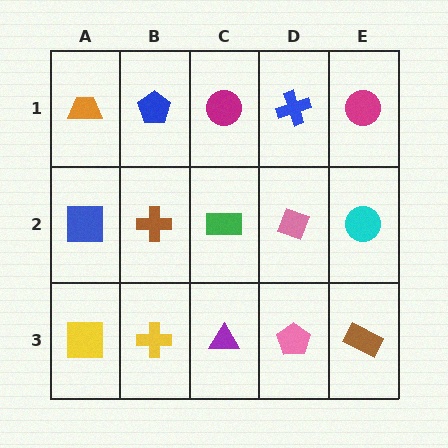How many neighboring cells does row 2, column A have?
3.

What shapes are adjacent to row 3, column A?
A blue square (row 2, column A), a yellow cross (row 3, column B).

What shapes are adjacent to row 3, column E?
A cyan circle (row 2, column E), a pink pentagon (row 3, column D).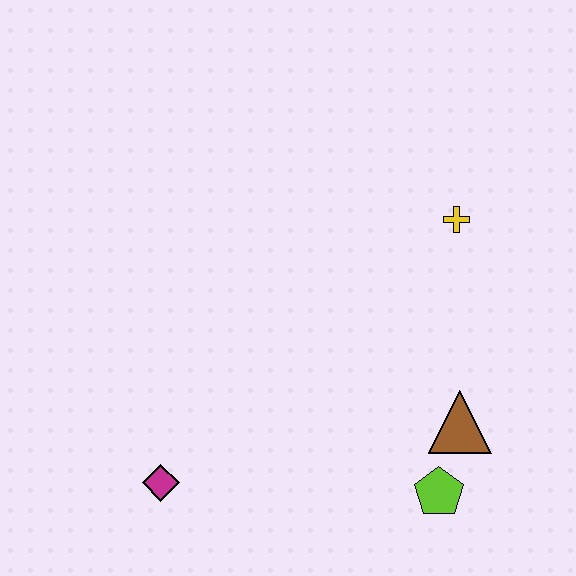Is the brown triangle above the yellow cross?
No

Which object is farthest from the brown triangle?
The magenta diamond is farthest from the brown triangle.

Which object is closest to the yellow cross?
The brown triangle is closest to the yellow cross.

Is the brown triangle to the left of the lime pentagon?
No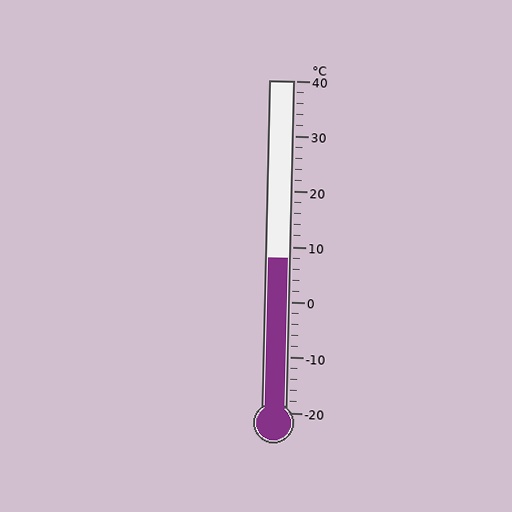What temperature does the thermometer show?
The thermometer shows approximately 8°C.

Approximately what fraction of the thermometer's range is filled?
The thermometer is filled to approximately 45% of its range.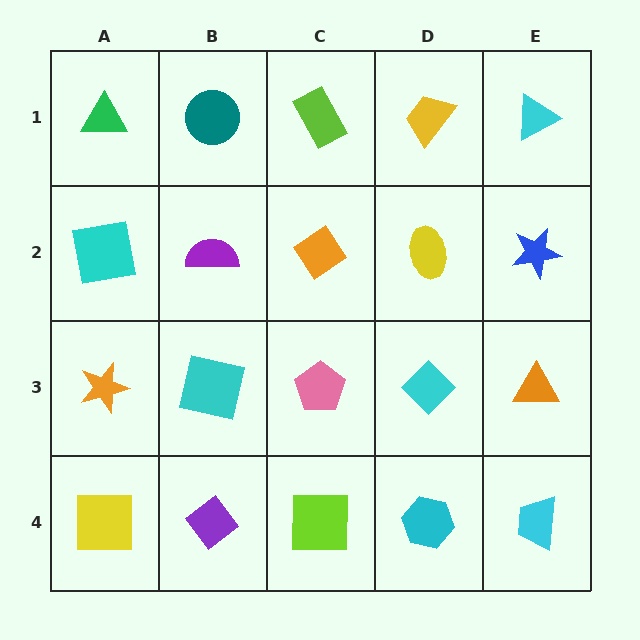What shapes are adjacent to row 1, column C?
An orange diamond (row 2, column C), a teal circle (row 1, column B), a yellow trapezoid (row 1, column D).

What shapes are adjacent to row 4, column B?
A cyan square (row 3, column B), a yellow square (row 4, column A), a lime square (row 4, column C).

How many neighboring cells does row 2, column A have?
3.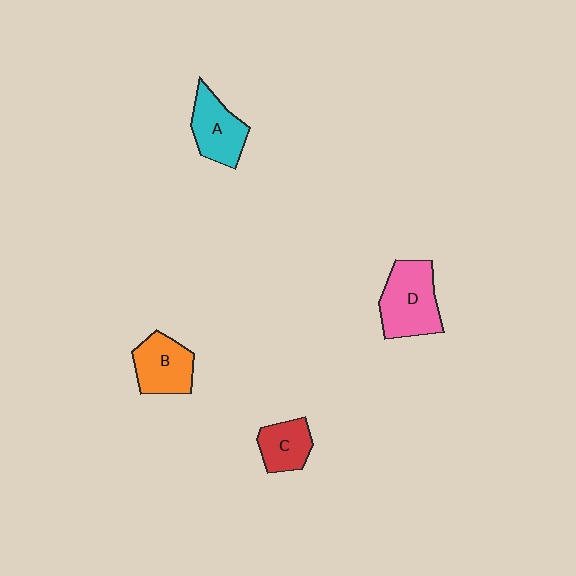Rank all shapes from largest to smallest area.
From largest to smallest: D (pink), B (orange), A (cyan), C (red).